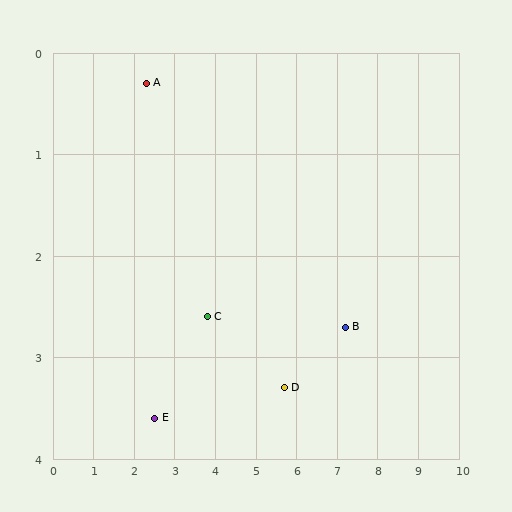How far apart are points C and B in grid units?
Points C and B are about 3.4 grid units apart.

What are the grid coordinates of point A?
Point A is at approximately (2.3, 0.3).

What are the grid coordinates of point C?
Point C is at approximately (3.8, 2.6).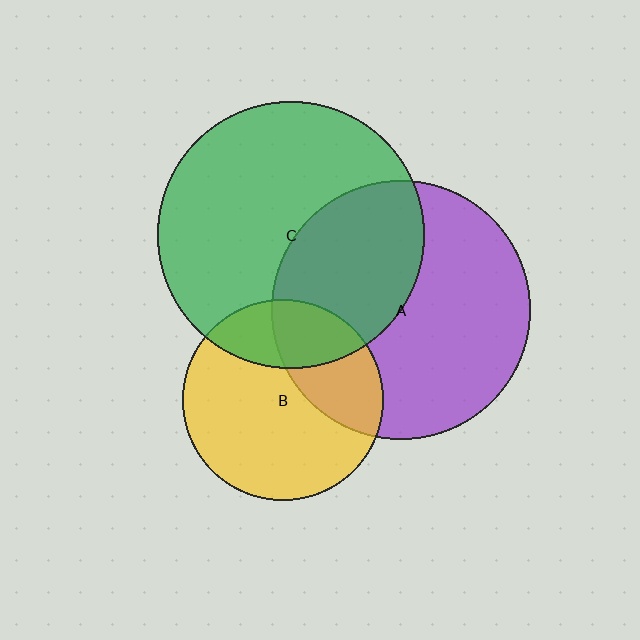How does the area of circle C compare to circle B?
Approximately 1.8 times.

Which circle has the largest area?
Circle C (green).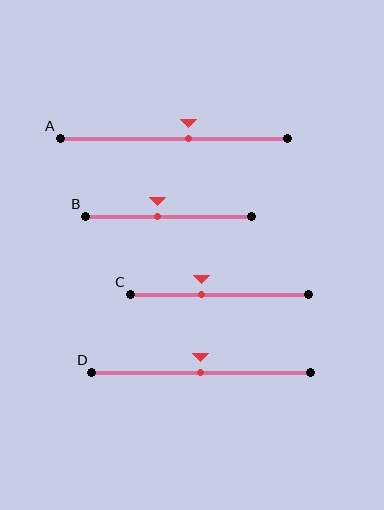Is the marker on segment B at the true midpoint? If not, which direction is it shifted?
No, the marker on segment B is shifted to the left by about 7% of the segment length.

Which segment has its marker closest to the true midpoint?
Segment D has its marker closest to the true midpoint.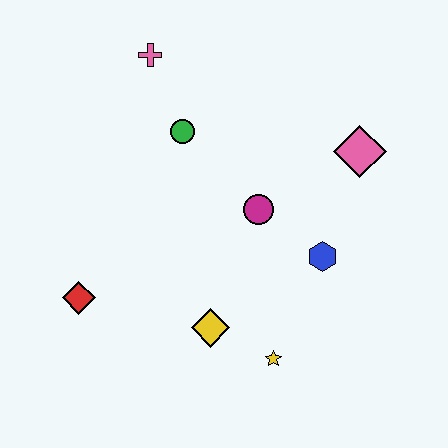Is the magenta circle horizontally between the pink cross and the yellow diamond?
No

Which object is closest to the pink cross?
The green circle is closest to the pink cross.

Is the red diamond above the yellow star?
Yes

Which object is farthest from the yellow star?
The pink cross is farthest from the yellow star.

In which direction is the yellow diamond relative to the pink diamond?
The yellow diamond is below the pink diamond.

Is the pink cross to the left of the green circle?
Yes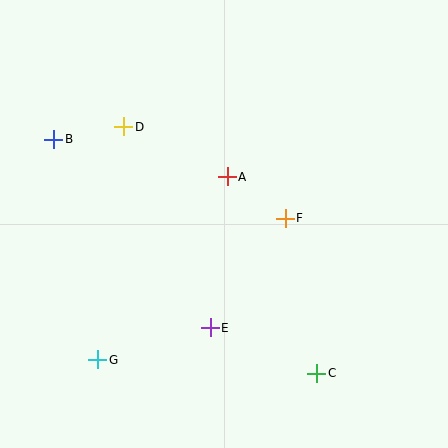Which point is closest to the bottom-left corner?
Point G is closest to the bottom-left corner.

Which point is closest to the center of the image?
Point A at (227, 177) is closest to the center.